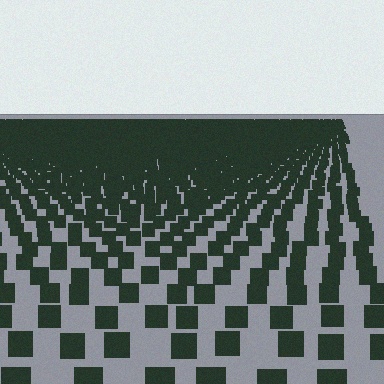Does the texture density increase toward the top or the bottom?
Density increases toward the top.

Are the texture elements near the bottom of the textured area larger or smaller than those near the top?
Larger. Near the bottom, elements are closer to the viewer and appear at a bigger on-screen size.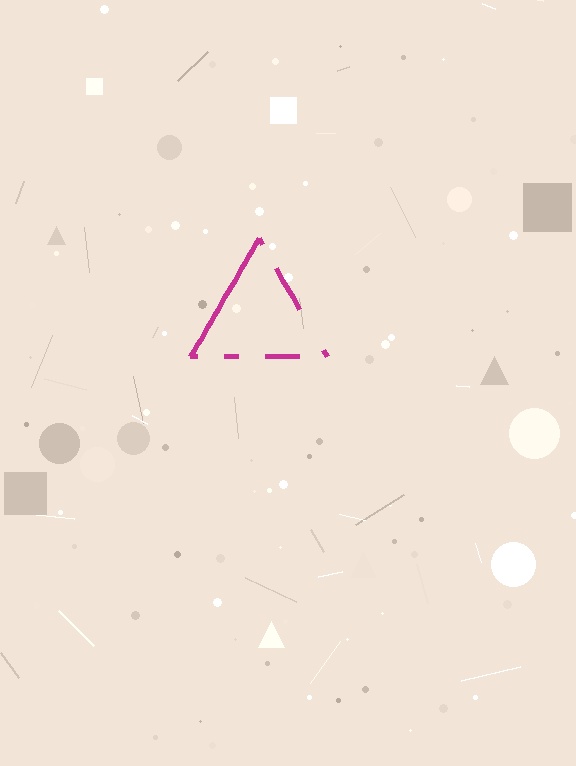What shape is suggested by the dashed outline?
The dashed outline suggests a triangle.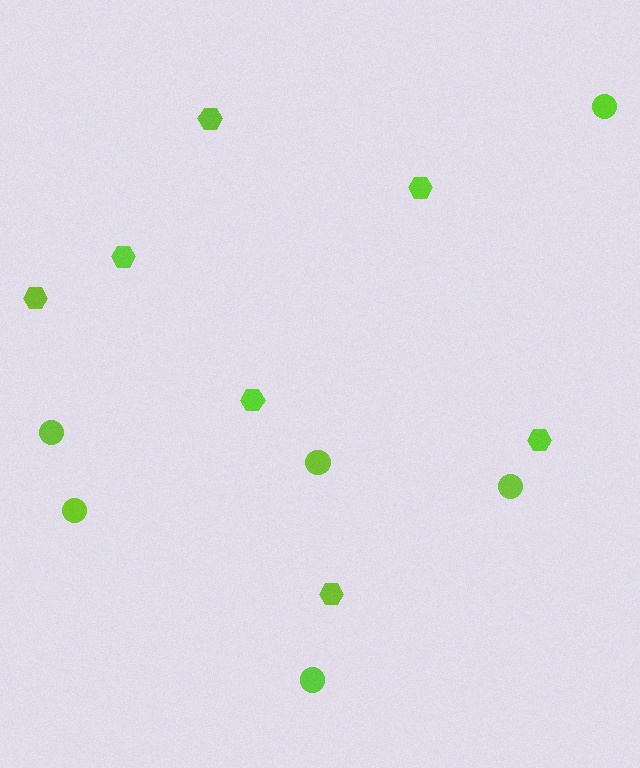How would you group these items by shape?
There are 2 groups: one group of circles (6) and one group of hexagons (7).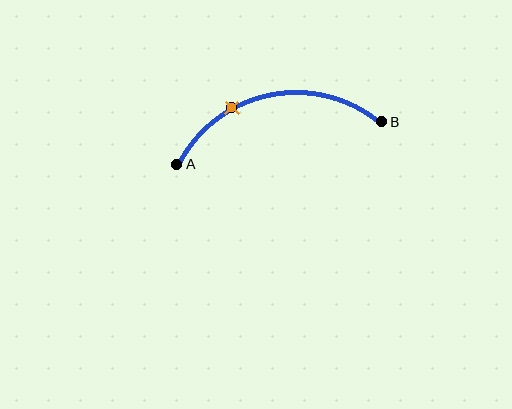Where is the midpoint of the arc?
The arc midpoint is the point on the curve farthest from the straight line joining A and B. It sits above that line.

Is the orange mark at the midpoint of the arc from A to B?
No. The orange mark lies on the arc but is closer to endpoint A. The arc midpoint would be at the point on the curve equidistant along the arc from both A and B.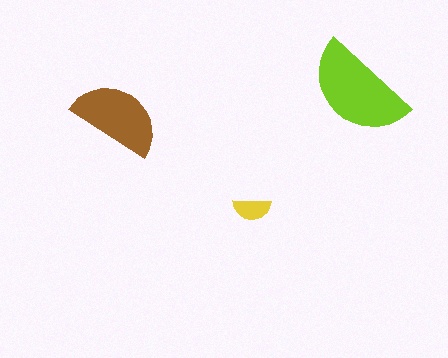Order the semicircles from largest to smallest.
the lime one, the brown one, the yellow one.